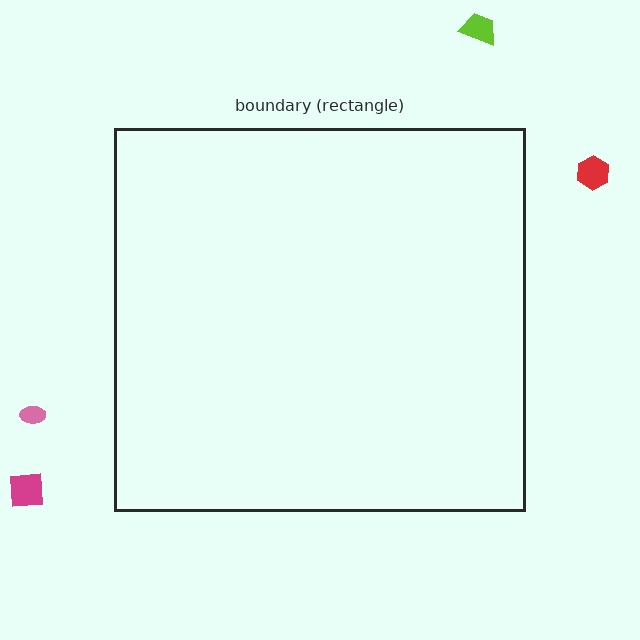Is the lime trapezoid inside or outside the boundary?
Outside.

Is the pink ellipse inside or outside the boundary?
Outside.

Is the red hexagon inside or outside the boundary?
Outside.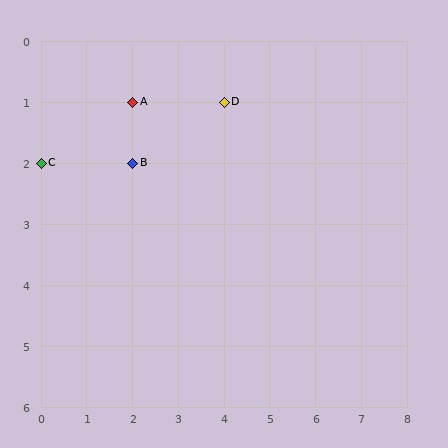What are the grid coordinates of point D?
Point D is at grid coordinates (4, 1).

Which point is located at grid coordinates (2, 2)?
Point B is at (2, 2).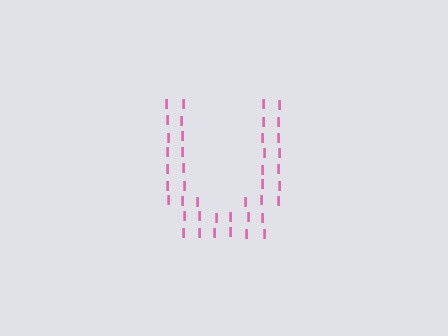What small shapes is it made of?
It is made of small letter I's.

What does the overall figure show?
The overall figure shows the letter U.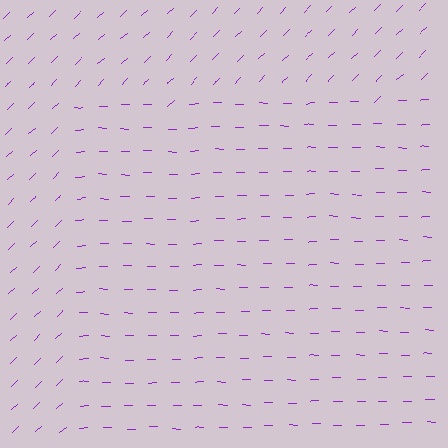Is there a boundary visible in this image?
Yes, there is a texture boundary formed by a change in line orientation.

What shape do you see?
I see a rectangle.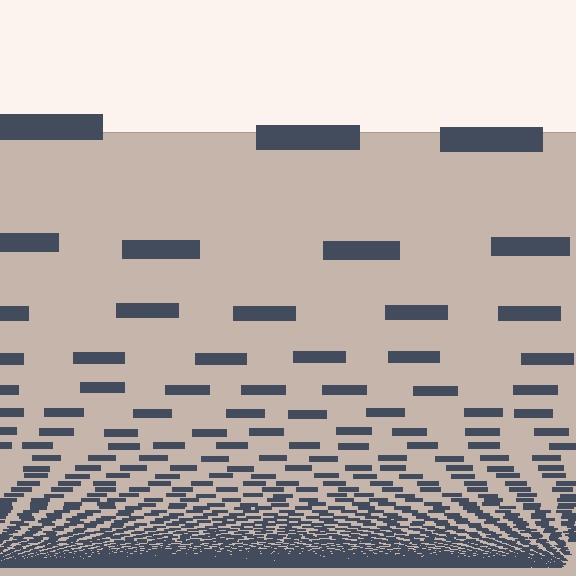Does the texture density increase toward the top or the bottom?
Density increases toward the bottom.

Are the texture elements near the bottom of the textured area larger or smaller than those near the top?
Smaller. The gradient is inverted — elements near the bottom are smaller and denser.